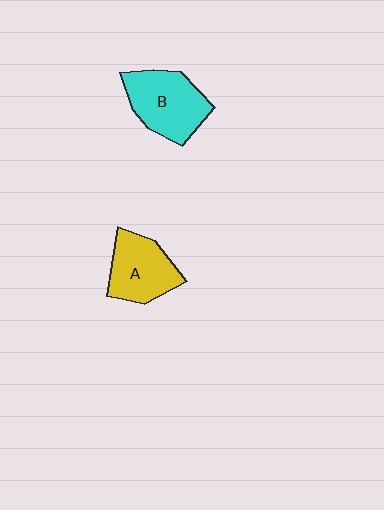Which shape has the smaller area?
Shape A (yellow).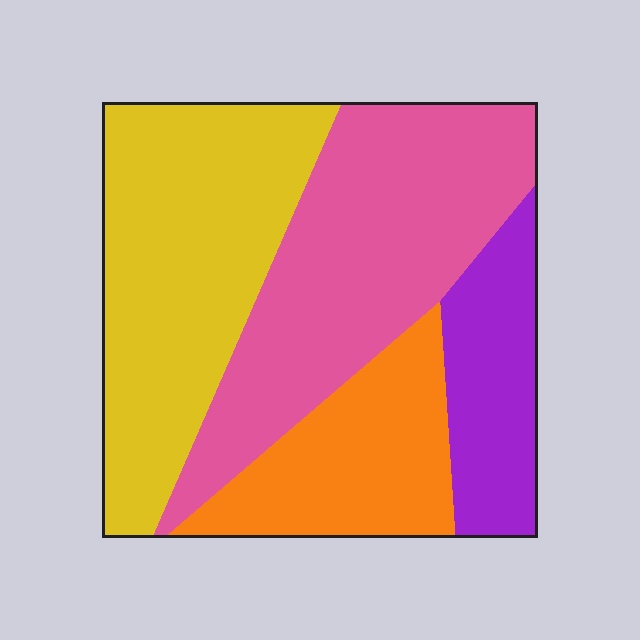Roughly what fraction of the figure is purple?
Purple takes up less than a sixth of the figure.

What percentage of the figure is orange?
Orange covers around 20% of the figure.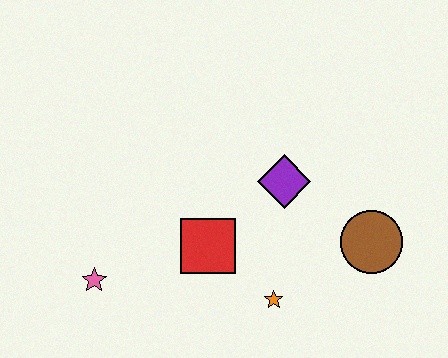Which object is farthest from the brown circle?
The pink star is farthest from the brown circle.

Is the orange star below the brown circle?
Yes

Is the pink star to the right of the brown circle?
No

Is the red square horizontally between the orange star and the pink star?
Yes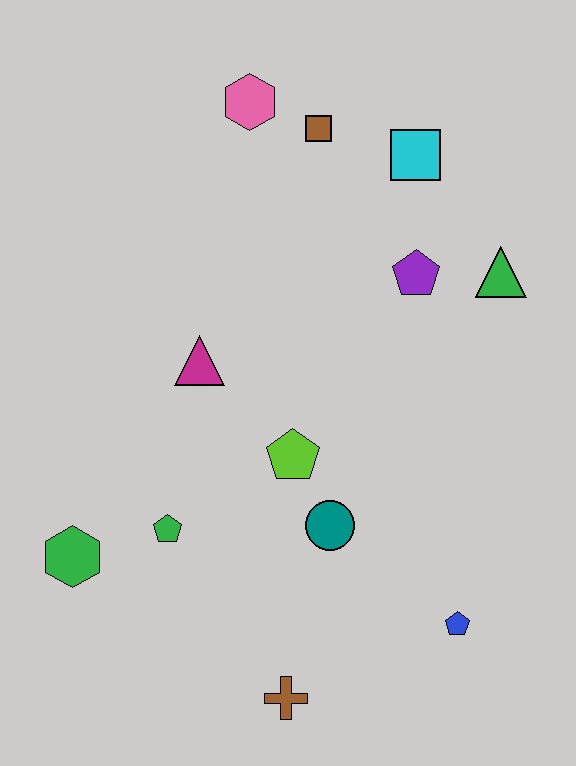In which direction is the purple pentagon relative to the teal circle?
The purple pentagon is above the teal circle.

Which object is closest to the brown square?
The pink hexagon is closest to the brown square.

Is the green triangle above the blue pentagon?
Yes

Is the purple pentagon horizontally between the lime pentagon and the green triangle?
Yes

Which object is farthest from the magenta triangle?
The blue pentagon is farthest from the magenta triangle.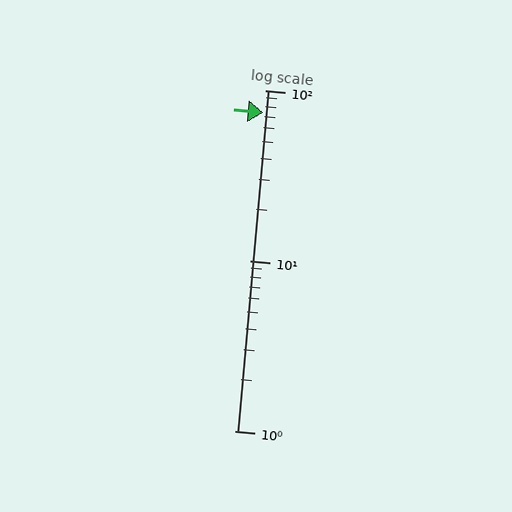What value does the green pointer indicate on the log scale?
The pointer indicates approximately 74.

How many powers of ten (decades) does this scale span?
The scale spans 2 decades, from 1 to 100.